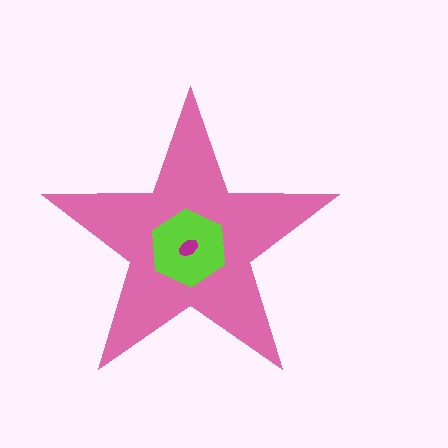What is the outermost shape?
The pink star.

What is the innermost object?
The magenta ellipse.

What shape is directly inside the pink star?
The lime hexagon.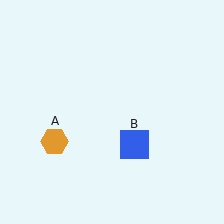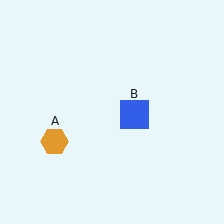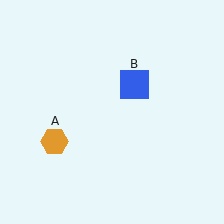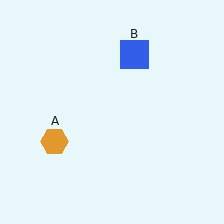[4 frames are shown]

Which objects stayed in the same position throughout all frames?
Orange hexagon (object A) remained stationary.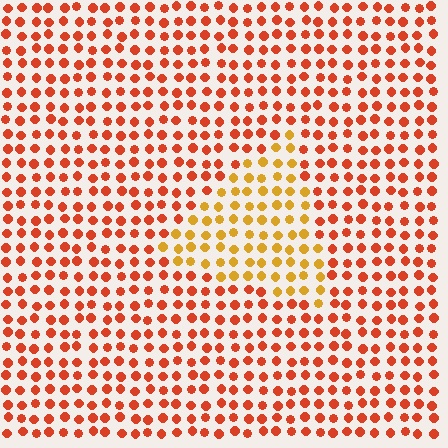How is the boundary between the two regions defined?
The boundary is defined purely by a slight shift in hue (about 33 degrees). Spacing, size, and orientation are identical on both sides.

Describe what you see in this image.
The image is filled with small red elements in a uniform arrangement. A triangle-shaped region is visible where the elements are tinted to a slightly different hue, forming a subtle color boundary.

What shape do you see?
I see a triangle.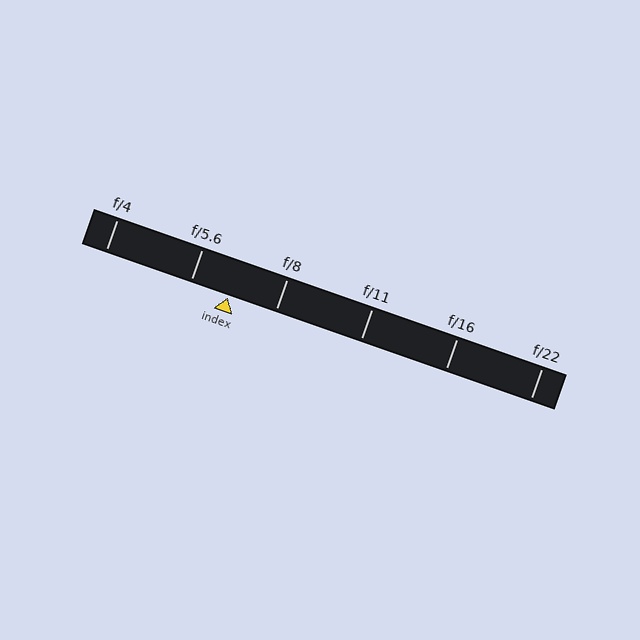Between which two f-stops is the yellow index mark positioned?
The index mark is between f/5.6 and f/8.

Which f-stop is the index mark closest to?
The index mark is closest to f/5.6.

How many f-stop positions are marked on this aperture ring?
There are 6 f-stop positions marked.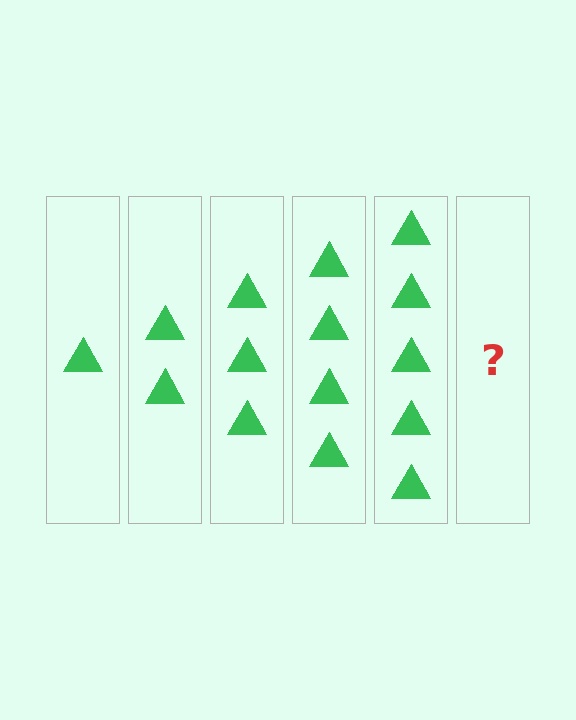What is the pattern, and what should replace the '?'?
The pattern is that each step adds one more triangle. The '?' should be 6 triangles.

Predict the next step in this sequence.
The next step is 6 triangles.